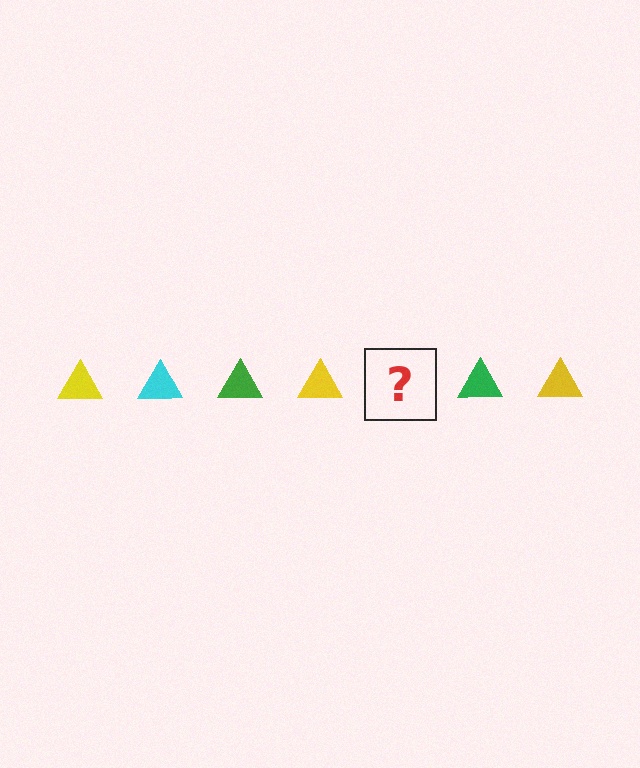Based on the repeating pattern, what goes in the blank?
The blank should be a cyan triangle.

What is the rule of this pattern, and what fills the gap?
The rule is that the pattern cycles through yellow, cyan, green triangles. The gap should be filled with a cyan triangle.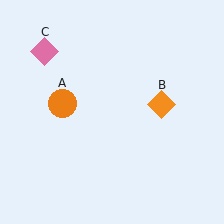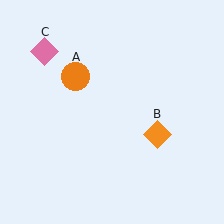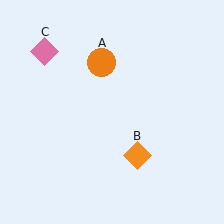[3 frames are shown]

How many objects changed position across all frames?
2 objects changed position: orange circle (object A), orange diamond (object B).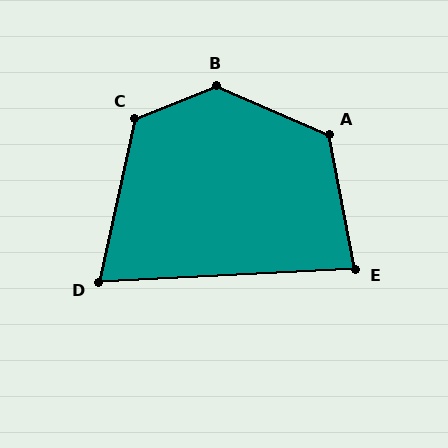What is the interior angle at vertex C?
Approximately 124 degrees (obtuse).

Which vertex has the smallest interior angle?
D, at approximately 75 degrees.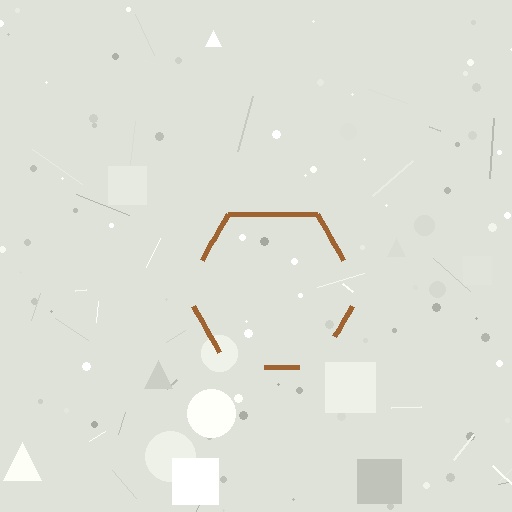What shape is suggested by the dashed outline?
The dashed outline suggests a hexagon.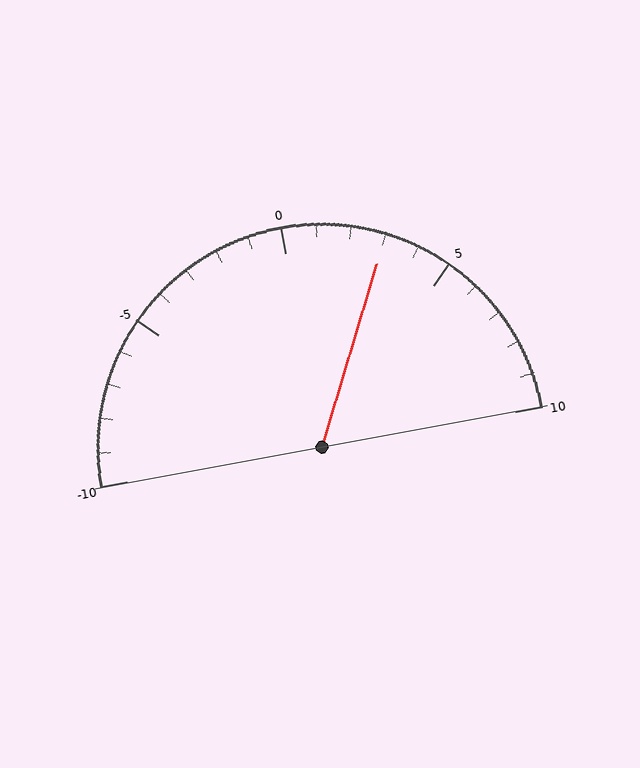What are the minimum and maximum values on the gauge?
The gauge ranges from -10 to 10.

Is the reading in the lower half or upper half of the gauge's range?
The reading is in the upper half of the range (-10 to 10).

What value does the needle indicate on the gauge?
The needle indicates approximately 3.